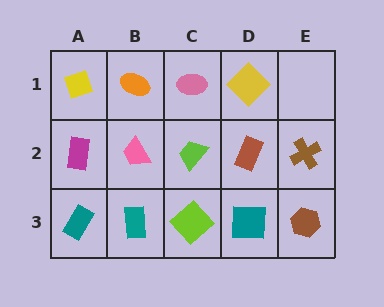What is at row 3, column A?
A teal rectangle.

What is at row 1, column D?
A yellow diamond.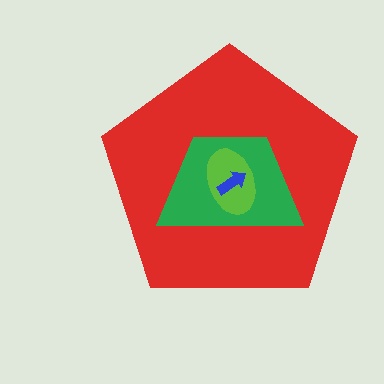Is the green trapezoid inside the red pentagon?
Yes.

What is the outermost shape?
The red pentagon.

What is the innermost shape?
The blue arrow.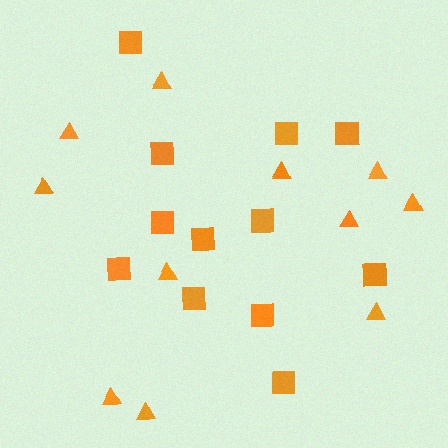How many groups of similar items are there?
There are 2 groups: one group of squares (12) and one group of triangles (11).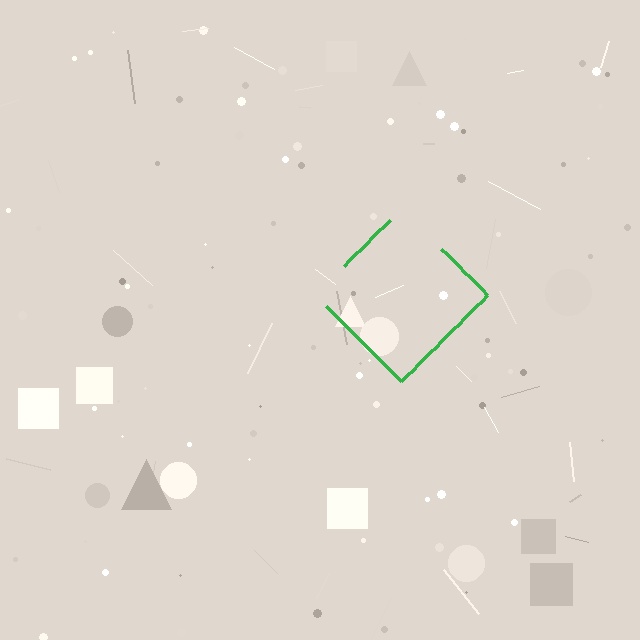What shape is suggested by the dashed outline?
The dashed outline suggests a diamond.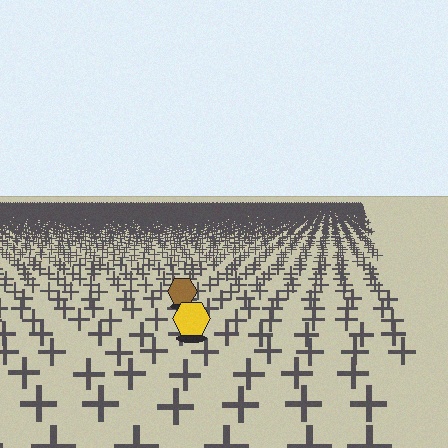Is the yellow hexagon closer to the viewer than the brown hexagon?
Yes. The yellow hexagon is closer — you can tell from the texture gradient: the ground texture is coarser near it.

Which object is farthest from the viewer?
The brown hexagon is farthest from the viewer. It appears smaller and the ground texture around it is denser.